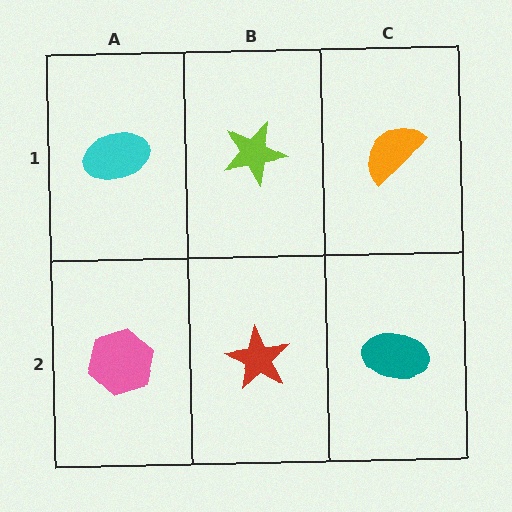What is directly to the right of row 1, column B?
An orange semicircle.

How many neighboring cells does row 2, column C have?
2.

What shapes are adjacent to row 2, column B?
A lime star (row 1, column B), a pink hexagon (row 2, column A), a teal ellipse (row 2, column C).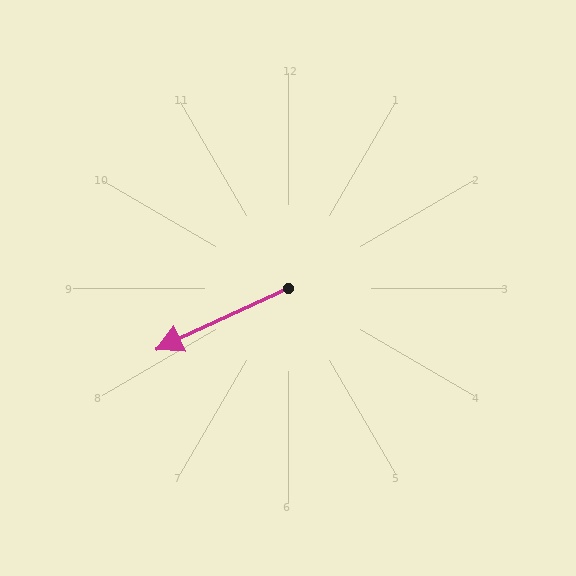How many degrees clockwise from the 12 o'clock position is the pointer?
Approximately 245 degrees.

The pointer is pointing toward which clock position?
Roughly 8 o'clock.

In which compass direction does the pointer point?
Southwest.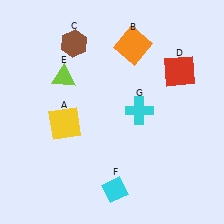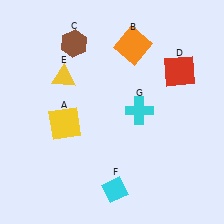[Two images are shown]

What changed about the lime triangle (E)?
In Image 1, E is lime. In Image 2, it changed to yellow.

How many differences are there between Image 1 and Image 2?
There is 1 difference between the two images.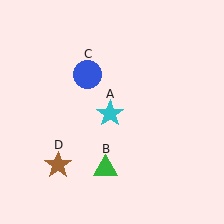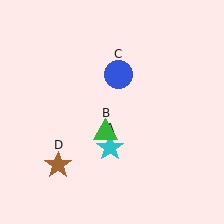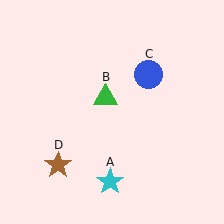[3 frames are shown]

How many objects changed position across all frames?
3 objects changed position: cyan star (object A), green triangle (object B), blue circle (object C).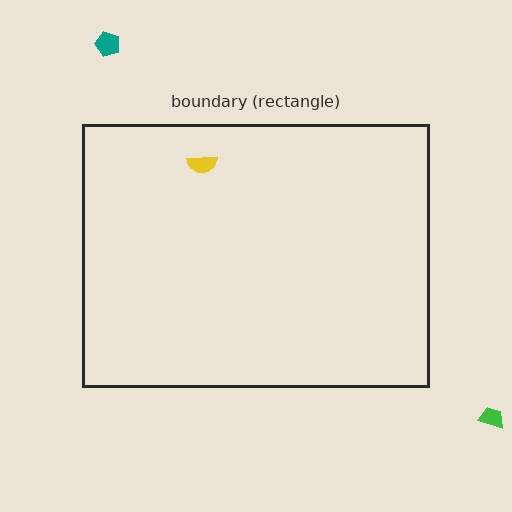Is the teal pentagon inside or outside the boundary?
Outside.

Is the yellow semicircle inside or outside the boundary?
Inside.